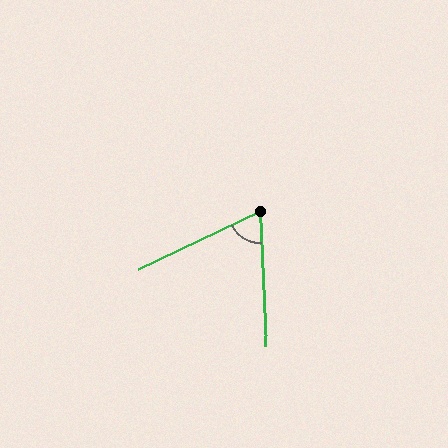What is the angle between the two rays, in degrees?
Approximately 67 degrees.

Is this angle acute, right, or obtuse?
It is acute.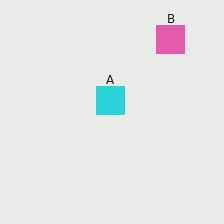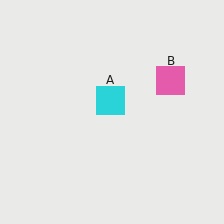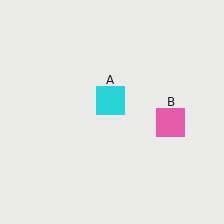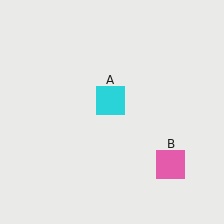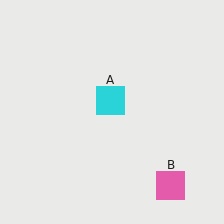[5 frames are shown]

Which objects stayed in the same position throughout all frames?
Cyan square (object A) remained stationary.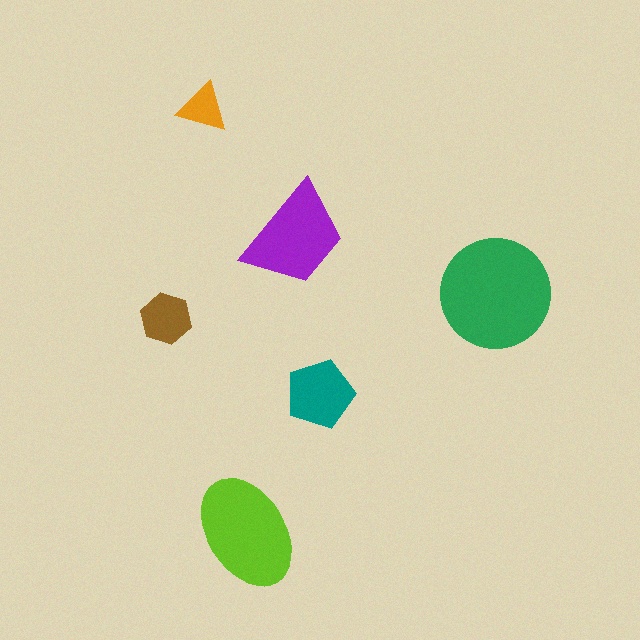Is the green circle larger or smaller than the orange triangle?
Larger.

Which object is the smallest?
The orange triangle.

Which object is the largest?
The green circle.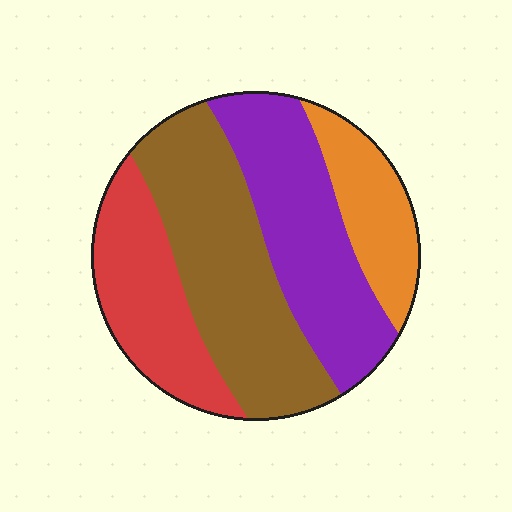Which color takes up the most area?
Brown, at roughly 35%.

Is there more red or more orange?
Red.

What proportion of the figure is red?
Red takes up about one fifth (1/5) of the figure.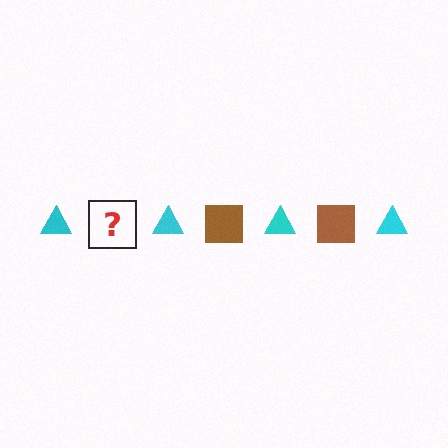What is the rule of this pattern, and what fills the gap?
The rule is that the pattern alternates between cyan triangle and brown square. The gap should be filled with a brown square.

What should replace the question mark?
The question mark should be replaced with a brown square.